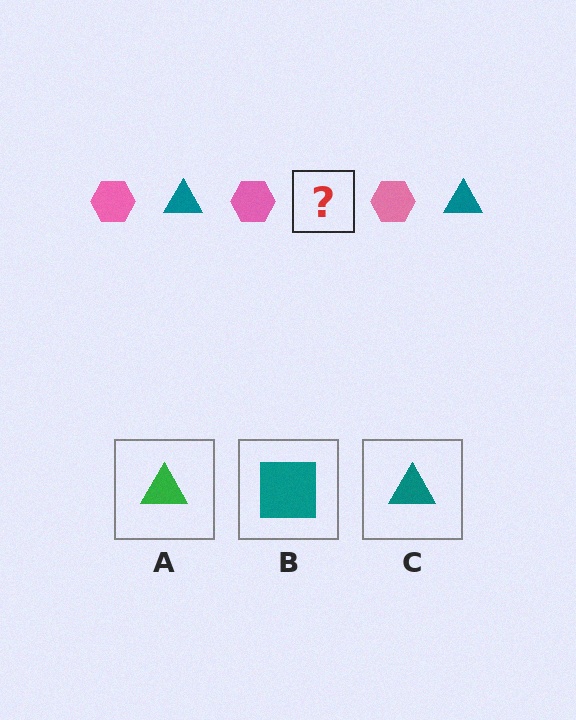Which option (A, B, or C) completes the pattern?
C.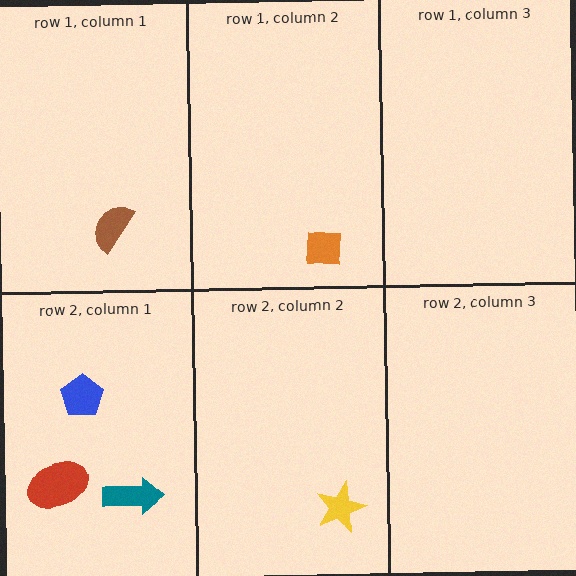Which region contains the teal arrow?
The row 2, column 1 region.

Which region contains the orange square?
The row 1, column 2 region.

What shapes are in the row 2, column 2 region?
The yellow star.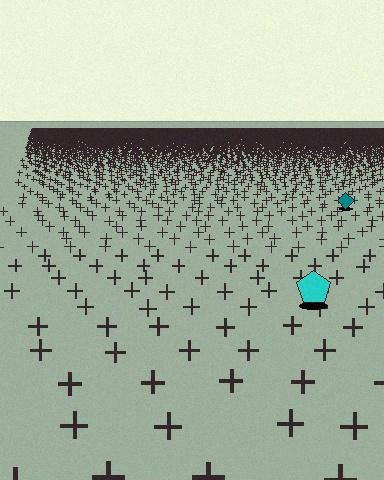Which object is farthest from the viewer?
The teal diamond is farthest from the viewer. It appears smaller and the ground texture around it is denser.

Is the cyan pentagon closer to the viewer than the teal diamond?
Yes. The cyan pentagon is closer — you can tell from the texture gradient: the ground texture is coarser near it.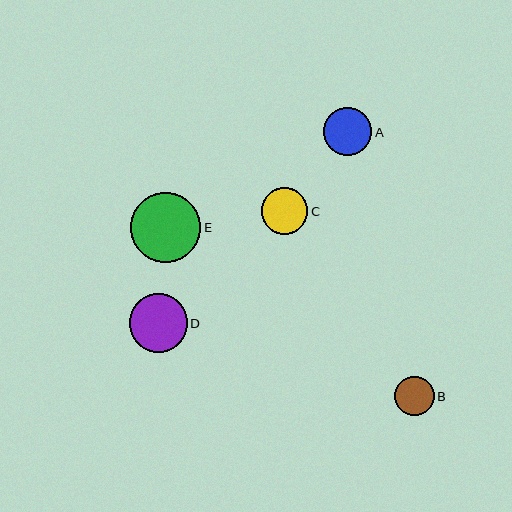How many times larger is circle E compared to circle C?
Circle E is approximately 1.5 times the size of circle C.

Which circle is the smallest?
Circle B is the smallest with a size of approximately 40 pixels.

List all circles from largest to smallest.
From largest to smallest: E, D, A, C, B.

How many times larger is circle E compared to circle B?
Circle E is approximately 1.8 times the size of circle B.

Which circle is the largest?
Circle E is the largest with a size of approximately 70 pixels.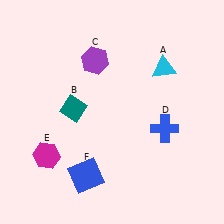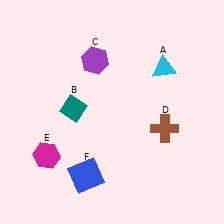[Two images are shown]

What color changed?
The cross (D) changed from blue in Image 1 to brown in Image 2.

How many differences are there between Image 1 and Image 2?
There is 1 difference between the two images.